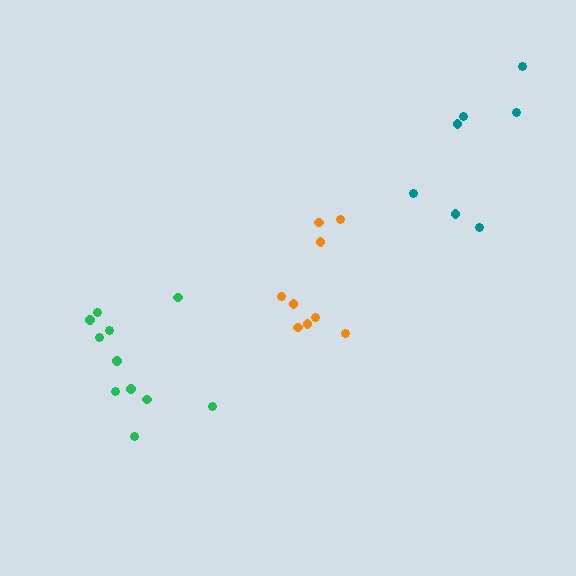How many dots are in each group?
Group 1: 9 dots, Group 2: 7 dots, Group 3: 11 dots (27 total).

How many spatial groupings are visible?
There are 3 spatial groupings.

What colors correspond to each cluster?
The clusters are colored: orange, teal, green.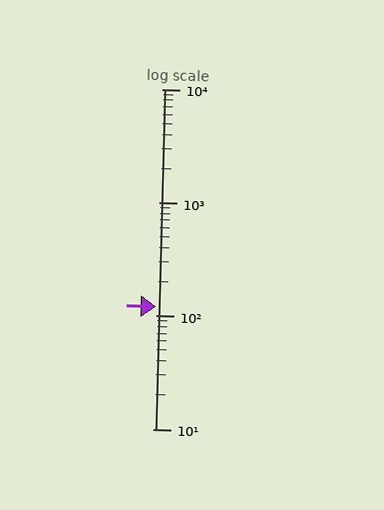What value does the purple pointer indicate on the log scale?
The pointer indicates approximately 120.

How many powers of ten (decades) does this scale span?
The scale spans 3 decades, from 10 to 10000.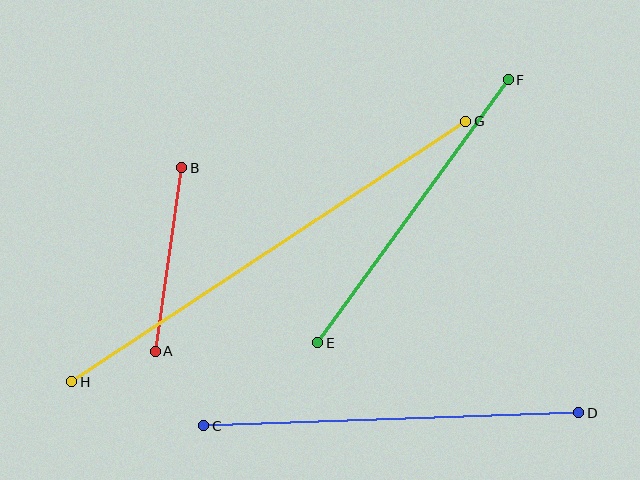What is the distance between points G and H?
The distance is approximately 472 pixels.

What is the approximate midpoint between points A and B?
The midpoint is at approximately (168, 259) pixels.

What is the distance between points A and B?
The distance is approximately 185 pixels.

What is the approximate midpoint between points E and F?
The midpoint is at approximately (413, 211) pixels.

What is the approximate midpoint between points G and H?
The midpoint is at approximately (269, 252) pixels.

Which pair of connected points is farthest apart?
Points G and H are farthest apart.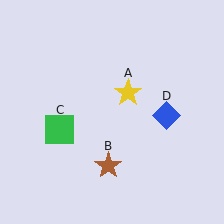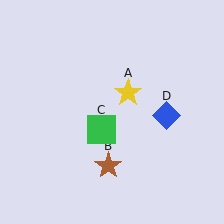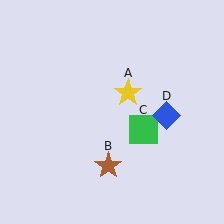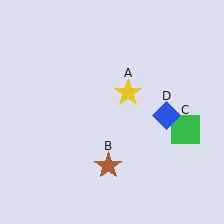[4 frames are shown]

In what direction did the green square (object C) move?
The green square (object C) moved right.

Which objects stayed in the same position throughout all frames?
Yellow star (object A) and brown star (object B) and blue diamond (object D) remained stationary.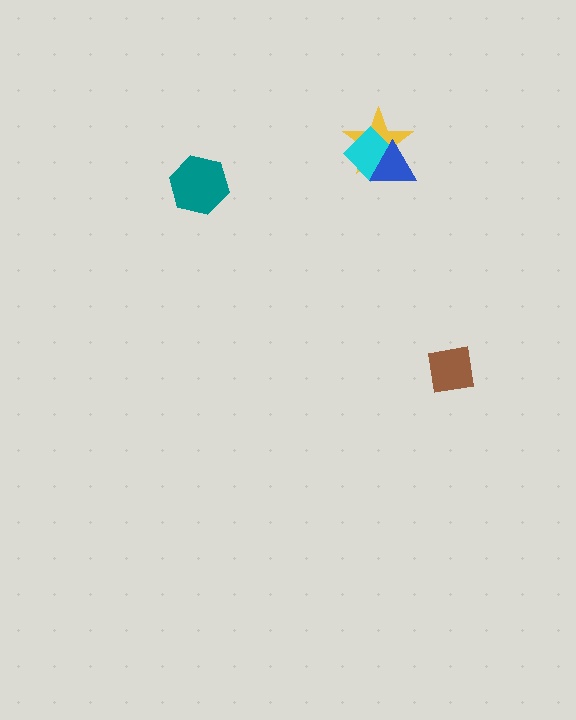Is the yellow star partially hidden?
Yes, it is partially covered by another shape.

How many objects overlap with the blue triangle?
2 objects overlap with the blue triangle.